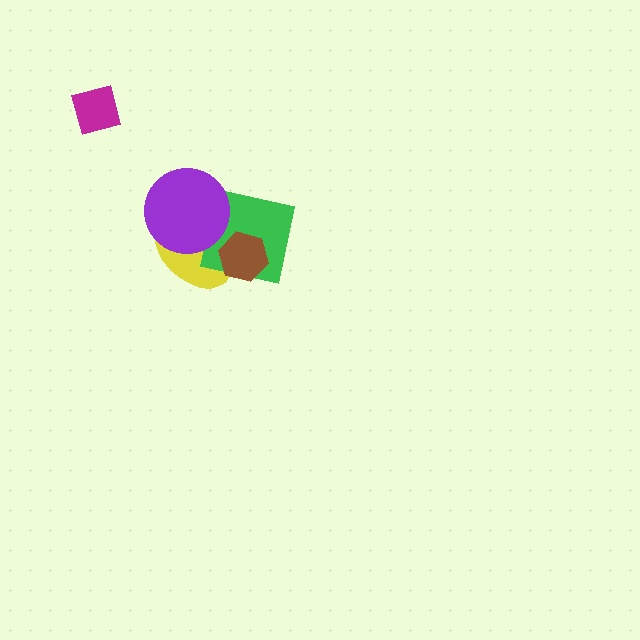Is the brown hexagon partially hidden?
No, no other shape covers it.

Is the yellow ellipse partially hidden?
Yes, it is partially covered by another shape.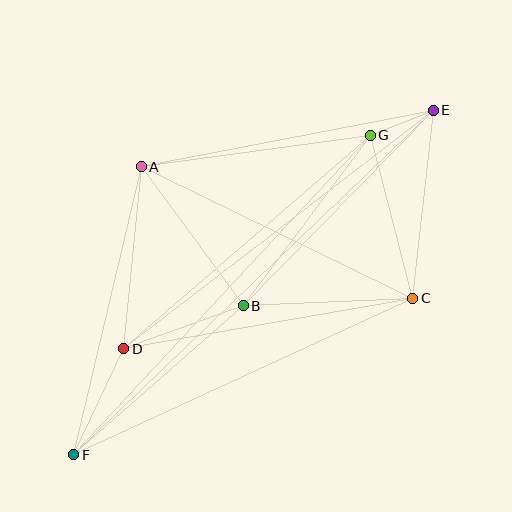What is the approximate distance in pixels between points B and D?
The distance between B and D is approximately 127 pixels.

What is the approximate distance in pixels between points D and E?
The distance between D and E is approximately 391 pixels.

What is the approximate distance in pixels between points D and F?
The distance between D and F is approximately 117 pixels.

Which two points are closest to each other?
Points E and G are closest to each other.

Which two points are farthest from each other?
Points E and F are farthest from each other.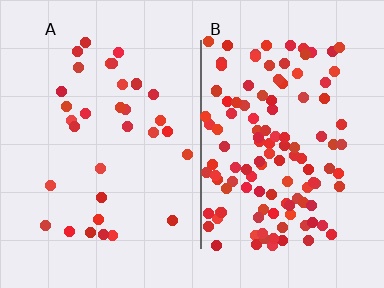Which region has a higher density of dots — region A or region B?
B (the right).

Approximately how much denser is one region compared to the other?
Approximately 3.6× — region B over region A.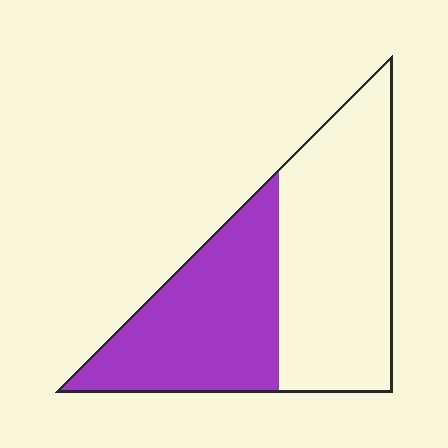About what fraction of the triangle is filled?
About two fifths (2/5).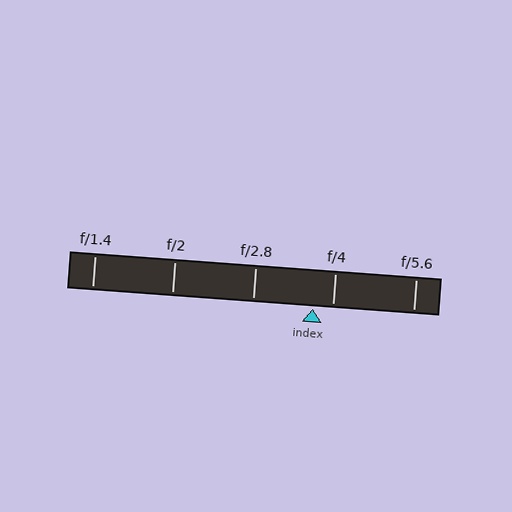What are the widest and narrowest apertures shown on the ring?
The widest aperture shown is f/1.4 and the narrowest is f/5.6.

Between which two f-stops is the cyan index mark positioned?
The index mark is between f/2.8 and f/4.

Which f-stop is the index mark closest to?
The index mark is closest to f/4.